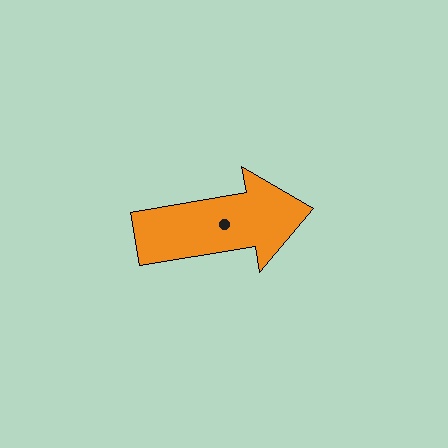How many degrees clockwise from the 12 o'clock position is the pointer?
Approximately 80 degrees.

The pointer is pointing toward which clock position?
Roughly 3 o'clock.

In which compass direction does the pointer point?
East.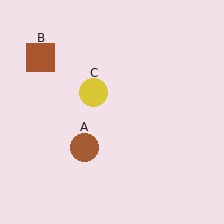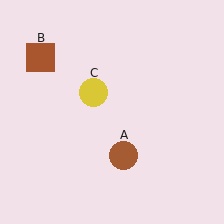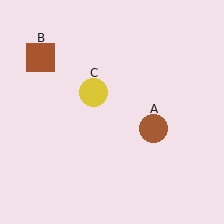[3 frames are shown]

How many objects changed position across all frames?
1 object changed position: brown circle (object A).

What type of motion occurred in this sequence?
The brown circle (object A) rotated counterclockwise around the center of the scene.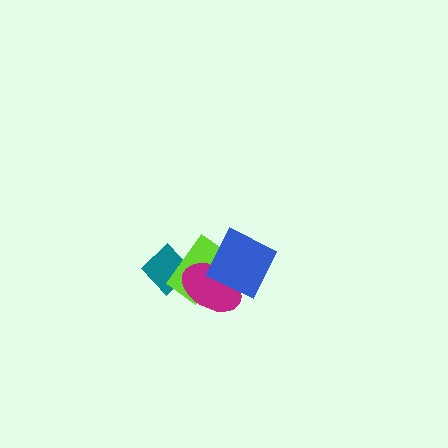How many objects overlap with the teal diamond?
2 objects overlap with the teal diamond.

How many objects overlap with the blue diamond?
2 objects overlap with the blue diamond.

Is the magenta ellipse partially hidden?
Yes, it is partially covered by another shape.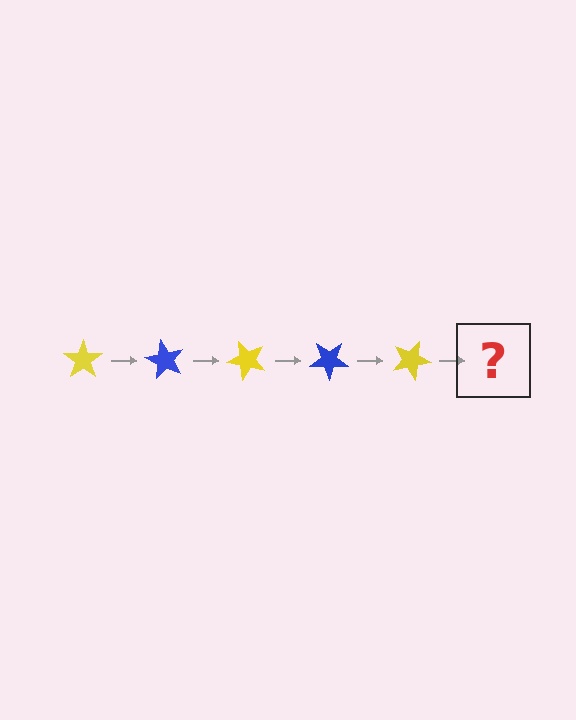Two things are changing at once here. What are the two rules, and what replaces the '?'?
The two rules are that it rotates 60 degrees each step and the color cycles through yellow and blue. The '?' should be a blue star, rotated 300 degrees from the start.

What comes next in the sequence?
The next element should be a blue star, rotated 300 degrees from the start.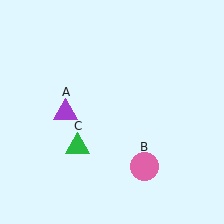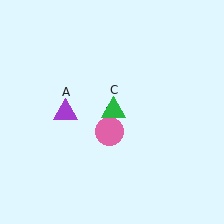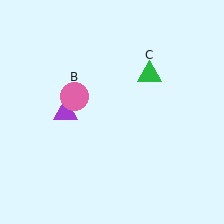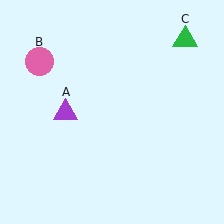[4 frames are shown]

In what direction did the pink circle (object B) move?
The pink circle (object B) moved up and to the left.